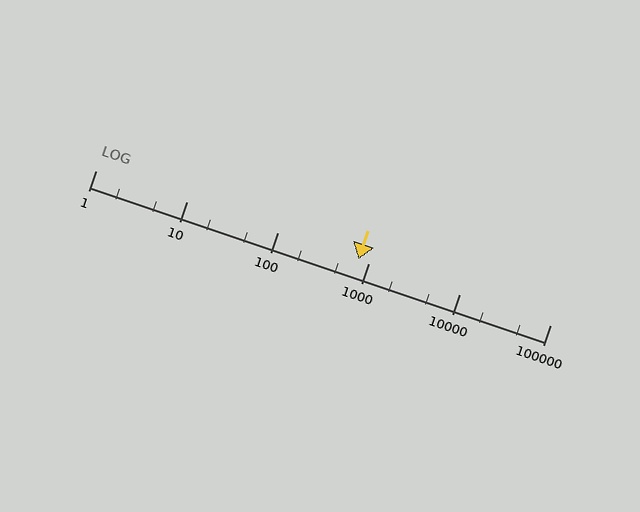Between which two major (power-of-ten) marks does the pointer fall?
The pointer is between 100 and 1000.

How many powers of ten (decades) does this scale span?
The scale spans 5 decades, from 1 to 100000.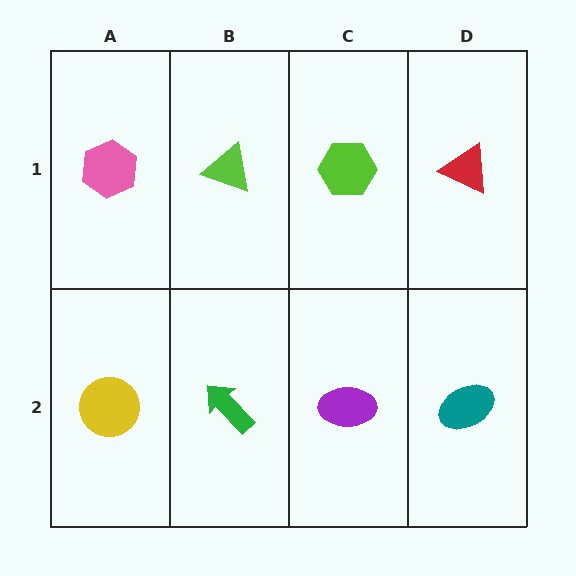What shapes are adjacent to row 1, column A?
A yellow circle (row 2, column A), a lime triangle (row 1, column B).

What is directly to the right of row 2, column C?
A teal ellipse.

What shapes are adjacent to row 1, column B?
A green arrow (row 2, column B), a pink hexagon (row 1, column A), a lime hexagon (row 1, column C).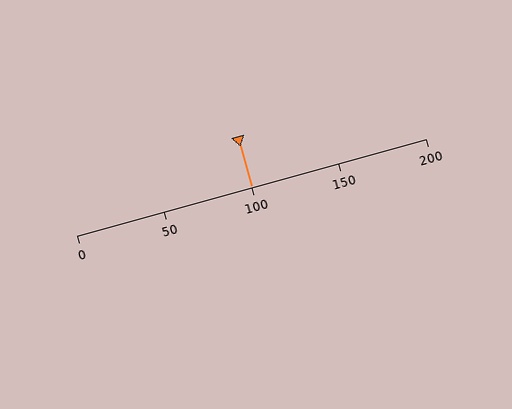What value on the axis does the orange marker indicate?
The marker indicates approximately 100.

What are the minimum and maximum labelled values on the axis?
The axis runs from 0 to 200.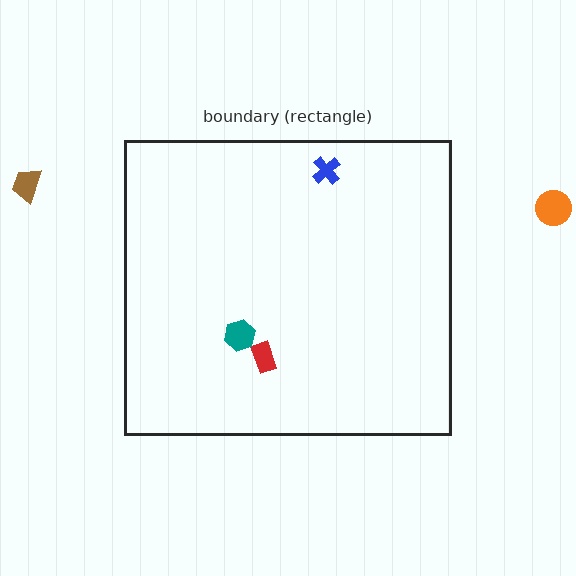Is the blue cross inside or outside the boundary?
Inside.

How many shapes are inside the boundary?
3 inside, 2 outside.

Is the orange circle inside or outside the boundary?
Outside.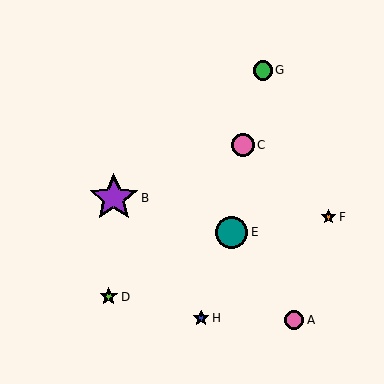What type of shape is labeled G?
Shape G is a green circle.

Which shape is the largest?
The purple star (labeled B) is the largest.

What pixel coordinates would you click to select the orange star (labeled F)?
Click at (328, 217) to select the orange star F.